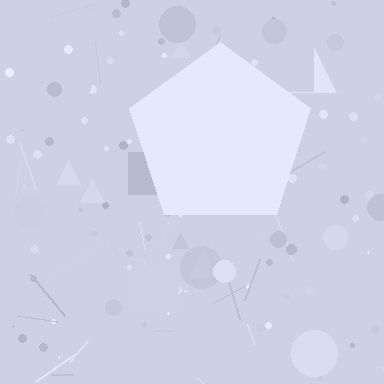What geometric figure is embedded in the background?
A pentagon is embedded in the background.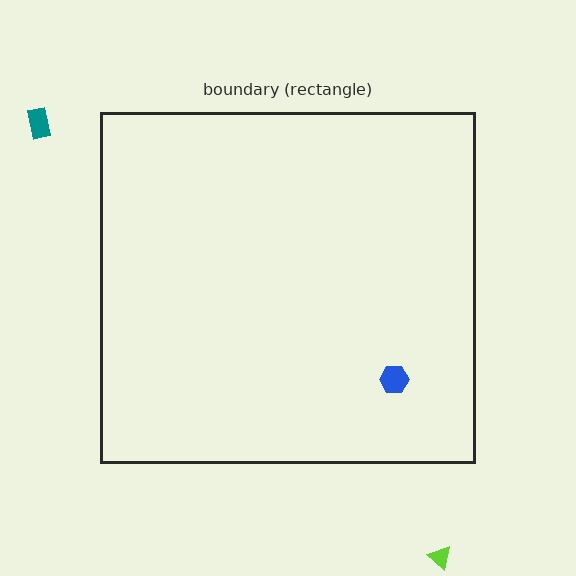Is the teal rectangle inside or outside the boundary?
Outside.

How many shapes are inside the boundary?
1 inside, 2 outside.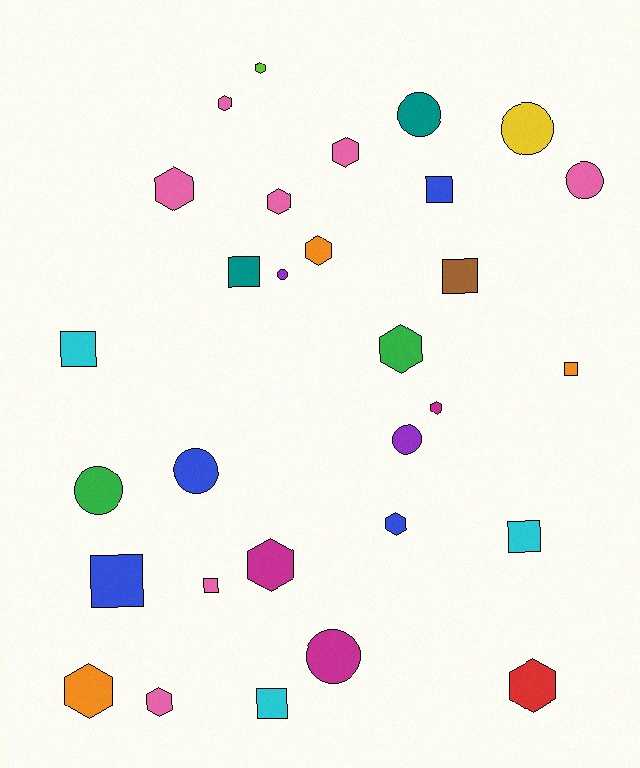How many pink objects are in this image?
There are 7 pink objects.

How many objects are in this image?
There are 30 objects.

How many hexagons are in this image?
There are 13 hexagons.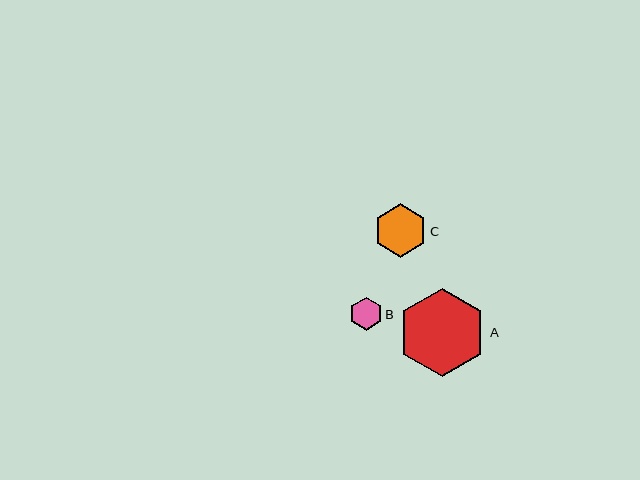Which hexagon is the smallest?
Hexagon B is the smallest with a size of approximately 33 pixels.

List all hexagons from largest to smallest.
From largest to smallest: A, C, B.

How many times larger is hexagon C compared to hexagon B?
Hexagon C is approximately 1.6 times the size of hexagon B.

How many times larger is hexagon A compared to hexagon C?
Hexagon A is approximately 1.7 times the size of hexagon C.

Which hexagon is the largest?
Hexagon A is the largest with a size of approximately 89 pixels.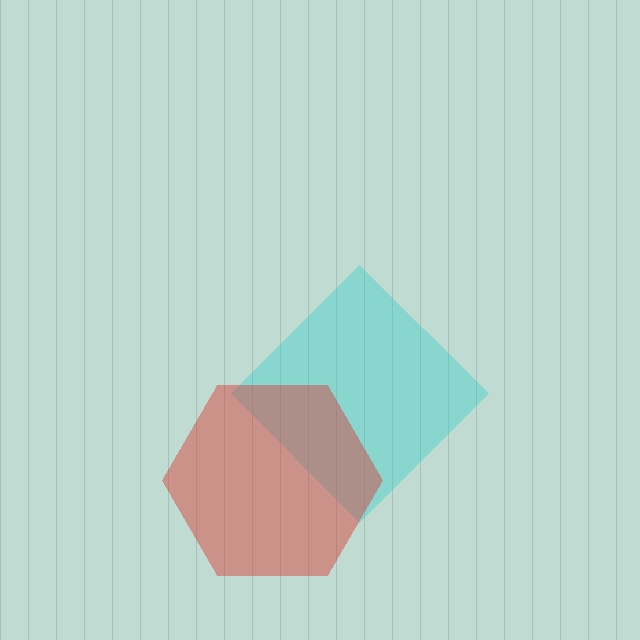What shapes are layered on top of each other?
The layered shapes are: a cyan diamond, a red hexagon.